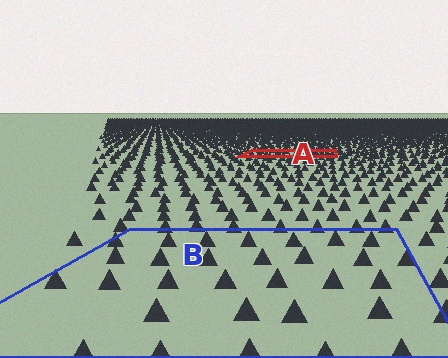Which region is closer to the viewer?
Region B is closer. The texture elements there are larger and more spread out.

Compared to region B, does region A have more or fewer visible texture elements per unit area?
Region A has more texture elements per unit area — they are packed more densely because it is farther away.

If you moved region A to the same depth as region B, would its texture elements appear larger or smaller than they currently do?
They would appear larger. At a closer depth, the same texture elements are projected at a bigger on-screen size.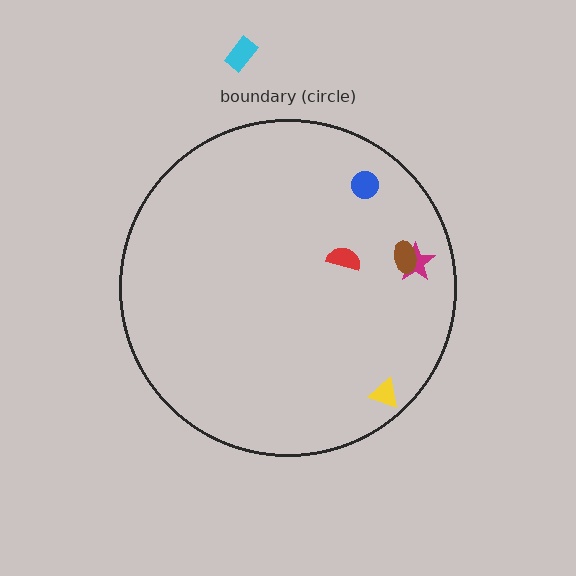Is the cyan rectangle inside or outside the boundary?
Outside.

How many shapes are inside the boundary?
5 inside, 1 outside.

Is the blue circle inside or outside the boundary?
Inside.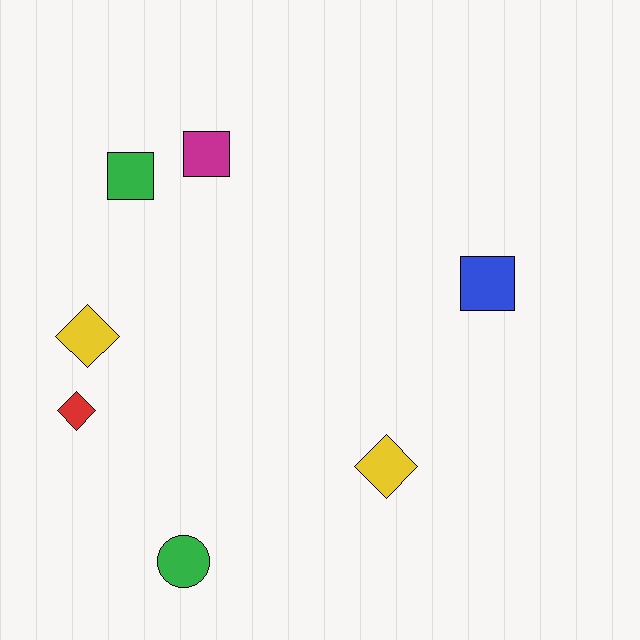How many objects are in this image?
There are 7 objects.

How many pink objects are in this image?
There are no pink objects.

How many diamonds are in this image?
There are 3 diamonds.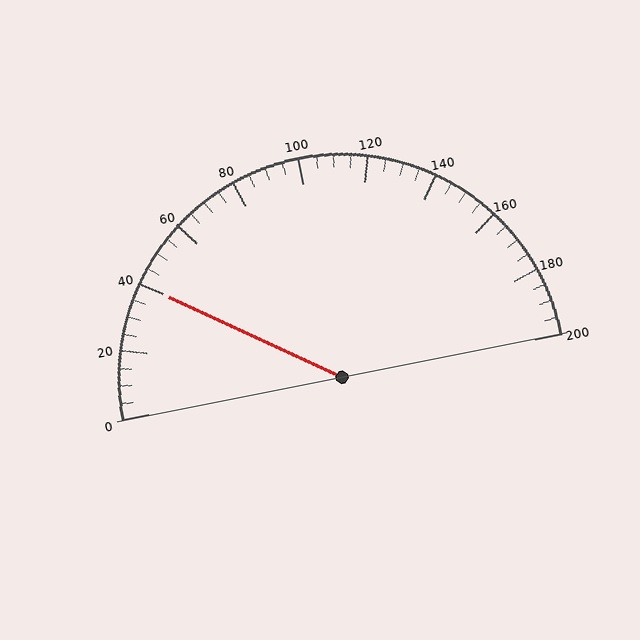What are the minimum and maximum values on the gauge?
The gauge ranges from 0 to 200.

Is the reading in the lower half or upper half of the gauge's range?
The reading is in the lower half of the range (0 to 200).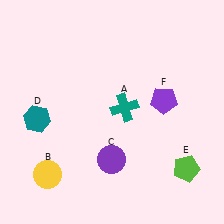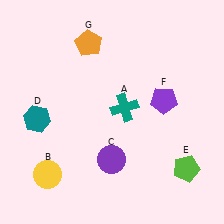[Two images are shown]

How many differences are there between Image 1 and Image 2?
There is 1 difference between the two images.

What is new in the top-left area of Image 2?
An orange pentagon (G) was added in the top-left area of Image 2.